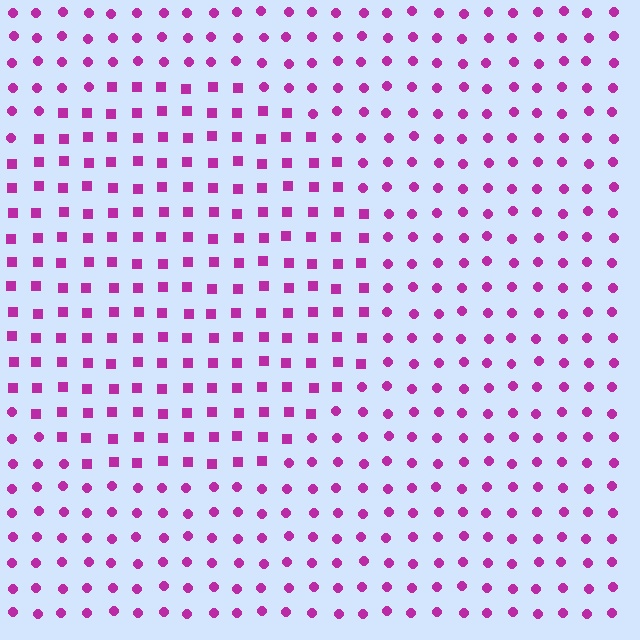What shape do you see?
I see a circle.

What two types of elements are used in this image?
The image uses squares inside the circle region and circles outside it.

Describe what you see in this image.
The image is filled with small magenta elements arranged in a uniform grid. A circle-shaped region contains squares, while the surrounding area contains circles. The boundary is defined purely by the change in element shape.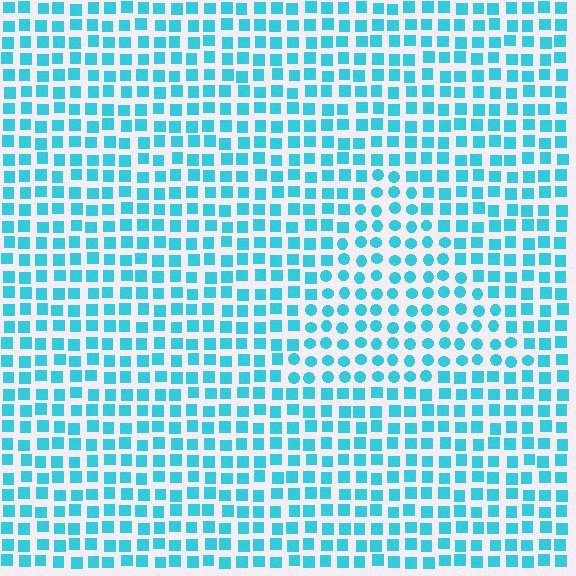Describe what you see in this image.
The image is filled with small cyan elements arranged in a uniform grid. A triangle-shaped region contains circles, while the surrounding area contains squares. The boundary is defined purely by the change in element shape.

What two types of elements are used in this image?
The image uses circles inside the triangle region and squares outside it.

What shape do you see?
I see a triangle.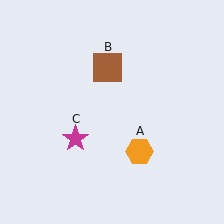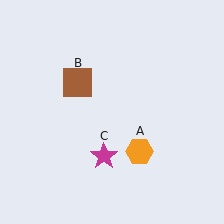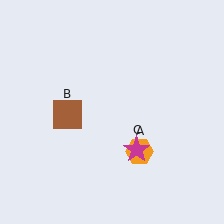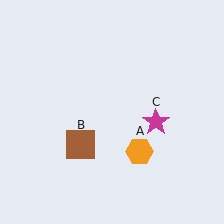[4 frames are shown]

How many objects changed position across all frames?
2 objects changed position: brown square (object B), magenta star (object C).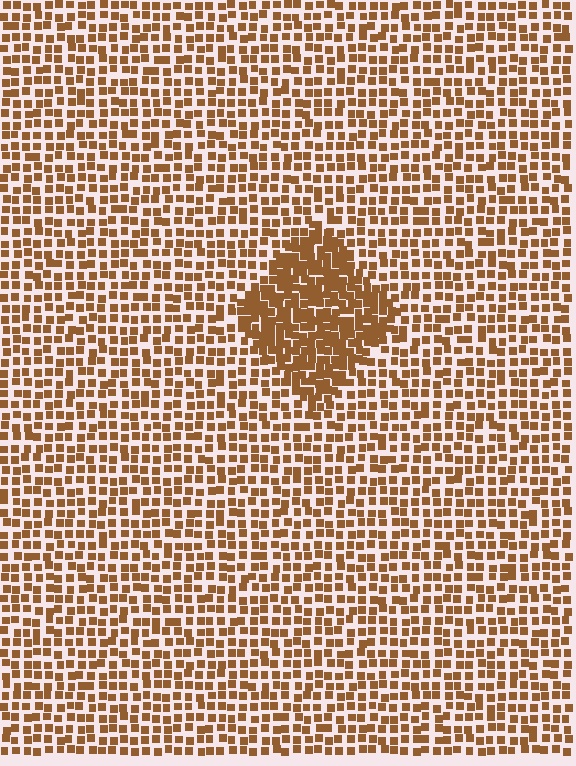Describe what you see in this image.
The image contains small brown elements arranged at two different densities. A diamond-shaped region is visible where the elements are more densely packed than the surrounding area.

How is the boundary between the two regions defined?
The boundary is defined by a change in element density (approximately 1.9x ratio). All elements are the same color, size, and shape.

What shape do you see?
I see a diamond.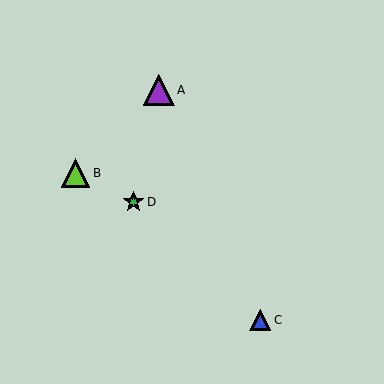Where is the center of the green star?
The center of the green star is at (134, 202).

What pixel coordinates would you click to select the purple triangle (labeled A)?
Click at (159, 90) to select the purple triangle A.